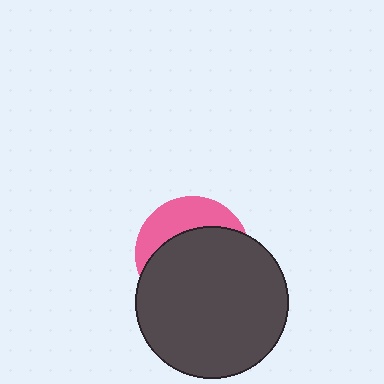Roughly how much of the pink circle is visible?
A small part of it is visible (roughly 32%).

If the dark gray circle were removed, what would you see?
You would see the complete pink circle.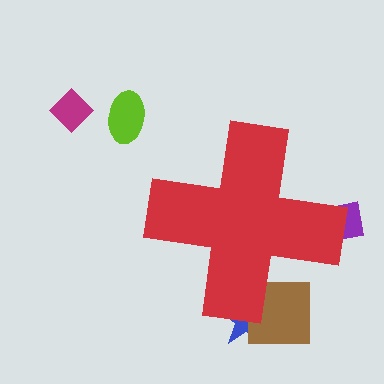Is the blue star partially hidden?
Yes, the blue star is partially hidden behind the red cross.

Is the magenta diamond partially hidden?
No, the magenta diamond is fully visible.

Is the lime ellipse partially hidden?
No, the lime ellipse is fully visible.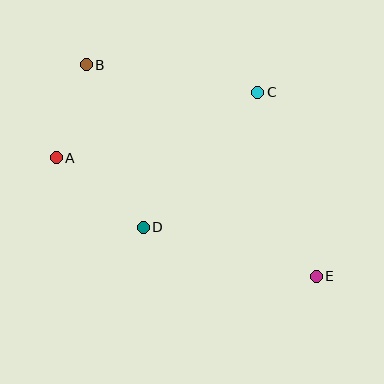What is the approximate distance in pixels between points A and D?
The distance between A and D is approximately 112 pixels.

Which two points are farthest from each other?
Points B and E are farthest from each other.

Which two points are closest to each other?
Points A and B are closest to each other.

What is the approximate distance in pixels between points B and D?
The distance between B and D is approximately 172 pixels.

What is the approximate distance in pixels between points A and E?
The distance between A and E is approximately 286 pixels.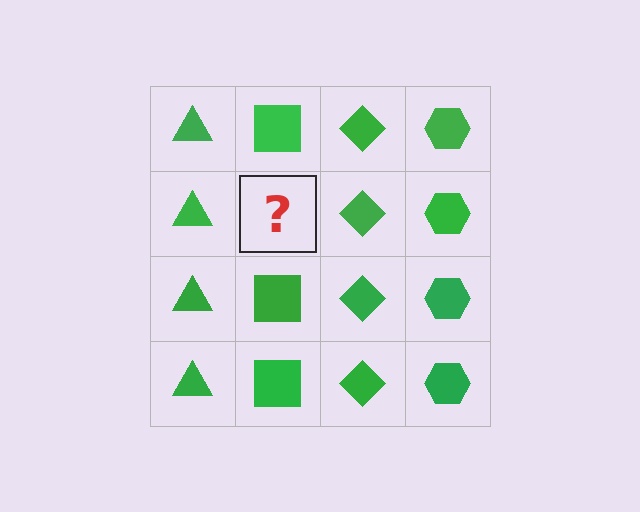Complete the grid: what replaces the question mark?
The question mark should be replaced with a green square.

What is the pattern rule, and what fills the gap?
The rule is that each column has a consistent shape. The gap should be filled with a green square.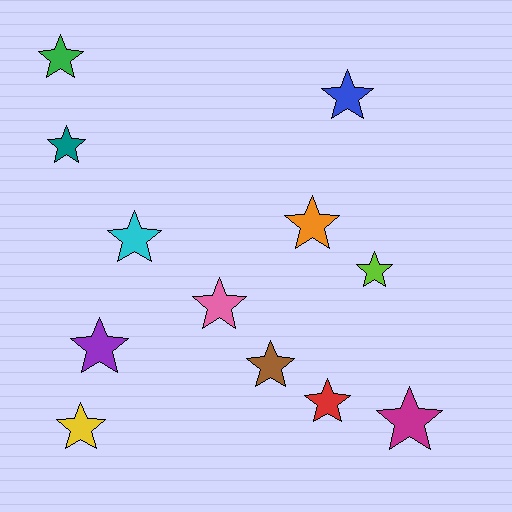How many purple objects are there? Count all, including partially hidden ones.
There is 1 purple object.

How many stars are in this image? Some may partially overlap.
There are 12 stars.